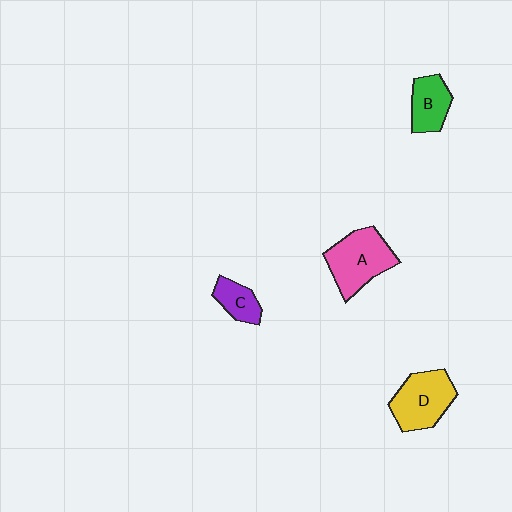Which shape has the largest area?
Shape A (pink).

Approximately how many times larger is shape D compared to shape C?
Approximately 2.0 times.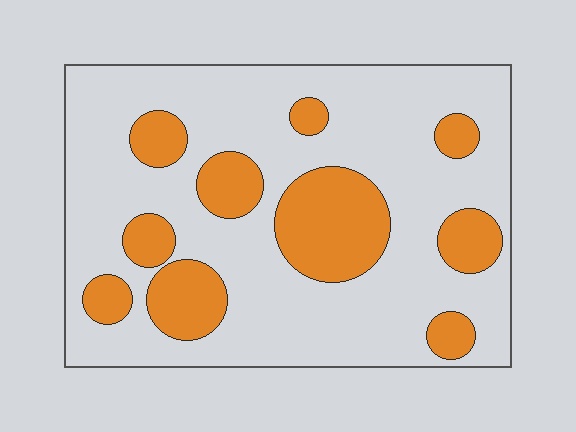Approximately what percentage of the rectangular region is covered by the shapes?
Approximately 25%.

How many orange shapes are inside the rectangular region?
10.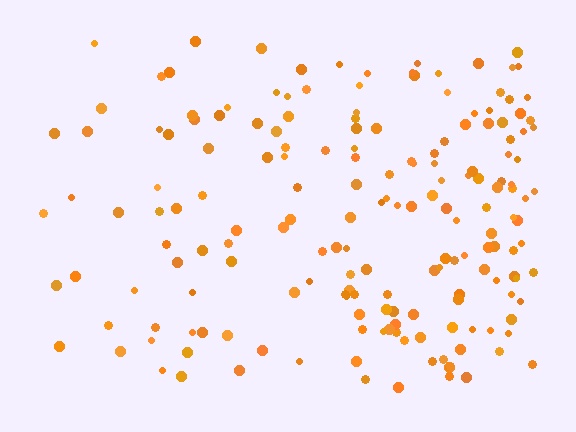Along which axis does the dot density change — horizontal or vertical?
Horizontal.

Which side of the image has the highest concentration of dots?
The right.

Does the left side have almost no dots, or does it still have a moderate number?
Still a moderate number, just noticeably fewer than the right.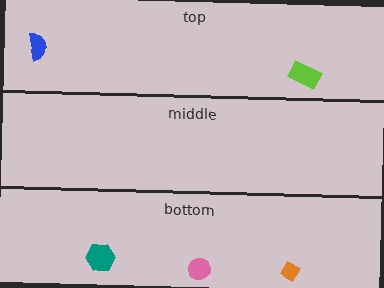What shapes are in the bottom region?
The orange diamond, the pink circle, the teal hexagon.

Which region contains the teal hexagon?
The bottom region.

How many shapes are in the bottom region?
3.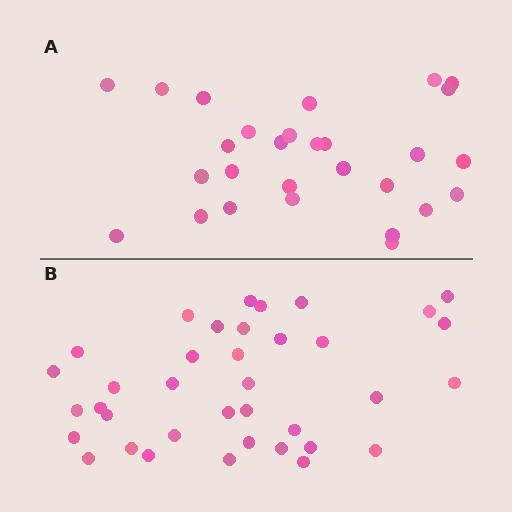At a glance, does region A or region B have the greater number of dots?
Region B (the bottom region) has more dots.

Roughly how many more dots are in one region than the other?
Region B has roughly 8 or so more dots than region A.